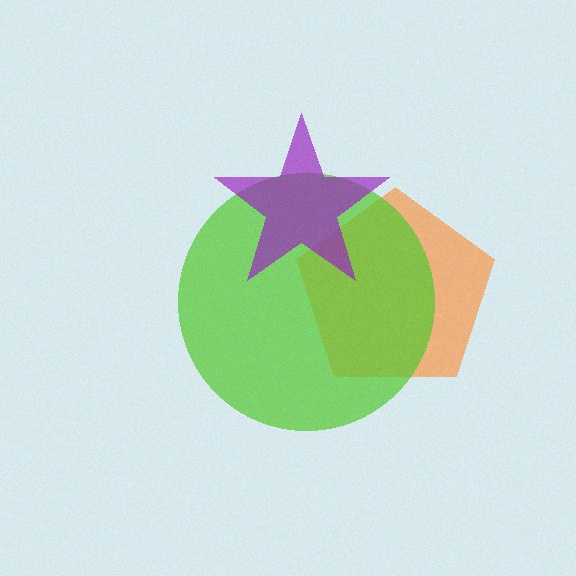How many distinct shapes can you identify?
There are 3 distinct shapes: an orange pentagon, a lime circle, a purple star.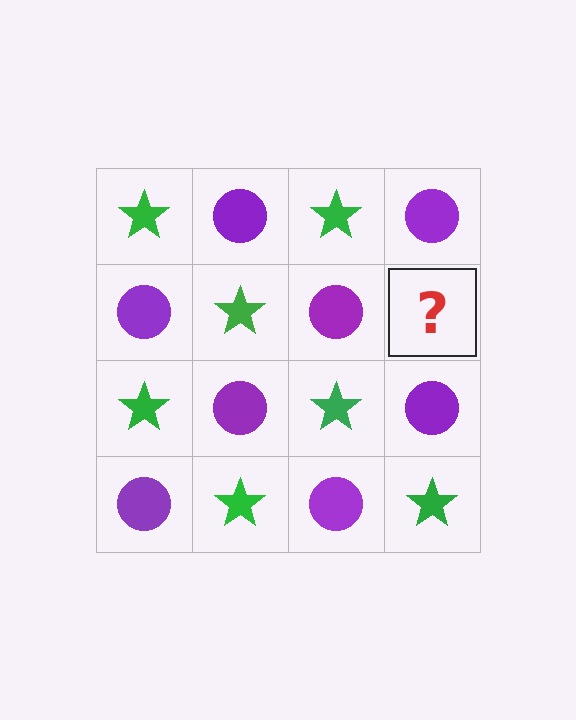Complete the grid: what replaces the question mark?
The question mark should be replaced with a green star.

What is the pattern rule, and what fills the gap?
The rule is that it alternates green star and purple circle in a checkerboard pattern. The gap should be filled with a green star.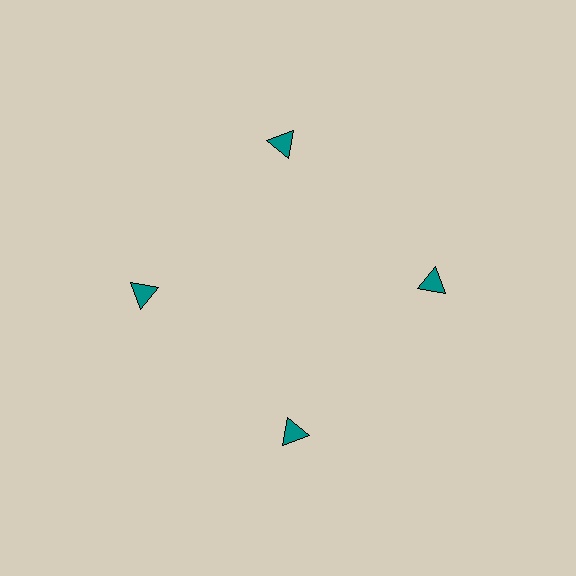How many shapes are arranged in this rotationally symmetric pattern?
There are 4 shapes, arranged in 4 groups of 1.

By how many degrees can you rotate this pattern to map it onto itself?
The pattern maps onto itself every 90 degrees of rotation.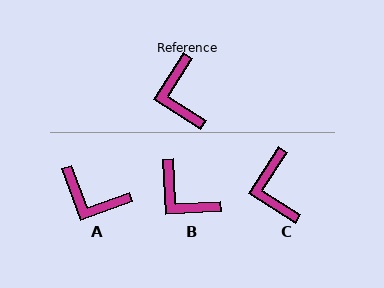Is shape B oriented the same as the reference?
No, it is off by about 36 degrees.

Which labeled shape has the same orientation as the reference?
C.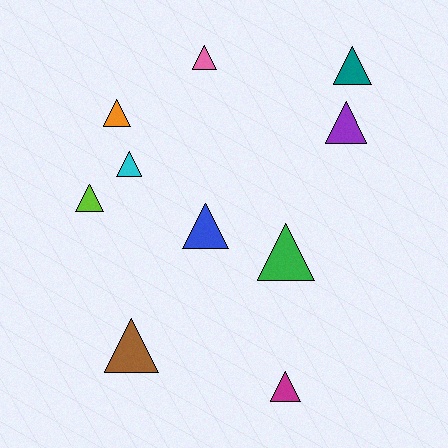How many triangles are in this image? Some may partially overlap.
There are 10 triangles.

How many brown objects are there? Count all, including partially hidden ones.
There is 1 brown object.